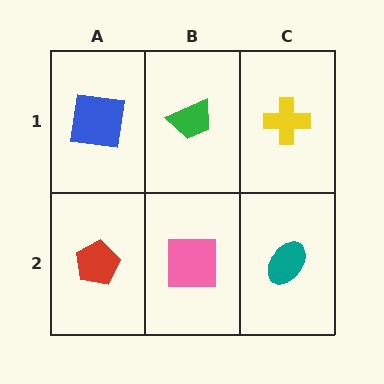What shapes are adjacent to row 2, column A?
A blue square (row 1, column A), a pink square (row 2, column B).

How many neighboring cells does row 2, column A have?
2.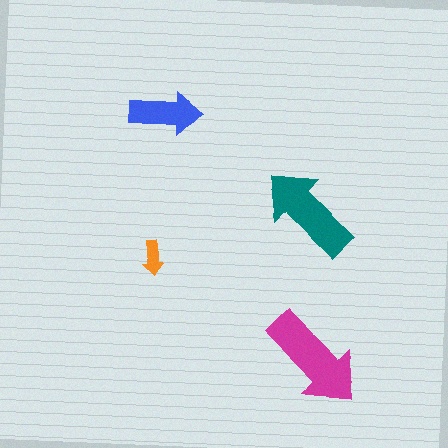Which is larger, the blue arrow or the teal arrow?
The teal one.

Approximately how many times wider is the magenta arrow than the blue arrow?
About 1.5 times wider.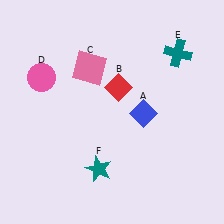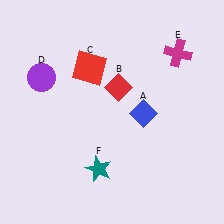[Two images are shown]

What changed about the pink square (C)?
In Image 1, C is pink. In Image 2, it changed to red.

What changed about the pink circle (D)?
In Image 1, D is pink. In Image 2, it changed to purple.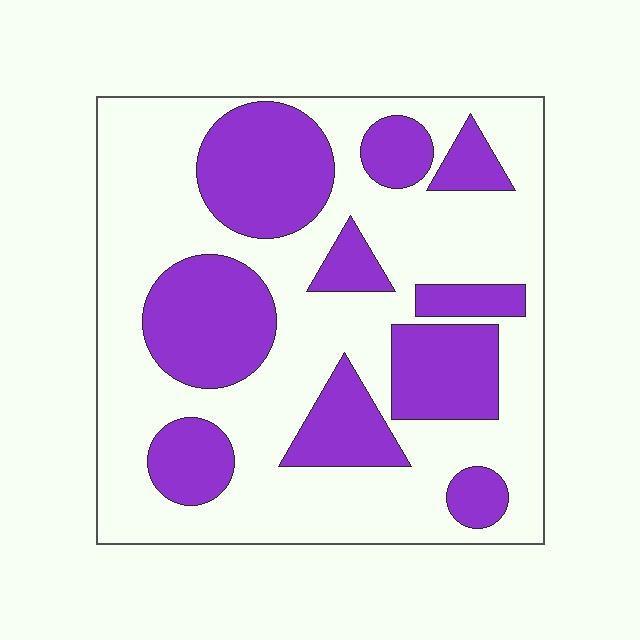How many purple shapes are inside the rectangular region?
10.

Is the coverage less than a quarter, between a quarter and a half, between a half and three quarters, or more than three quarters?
Between a quarter and a half.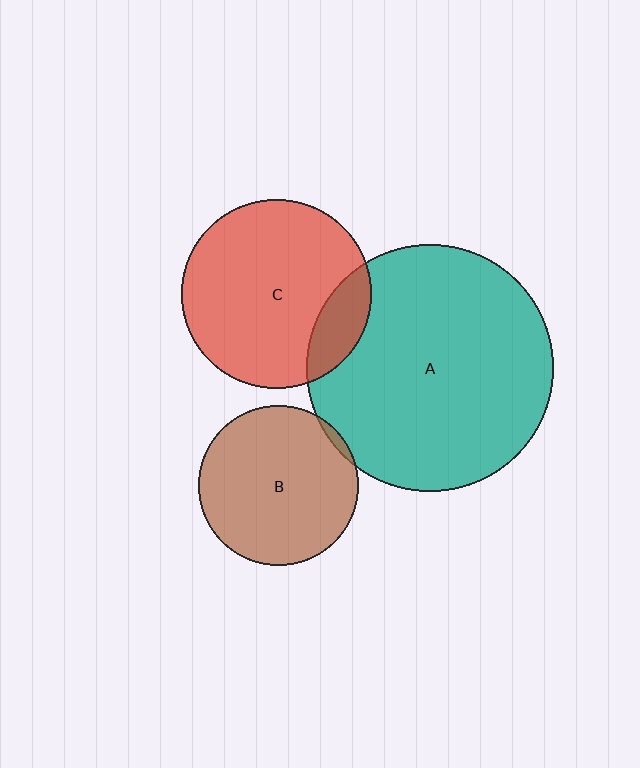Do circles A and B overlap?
Yes.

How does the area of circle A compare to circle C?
Approximately 1.7 times.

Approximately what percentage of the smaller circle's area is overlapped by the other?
Approximately 5%.